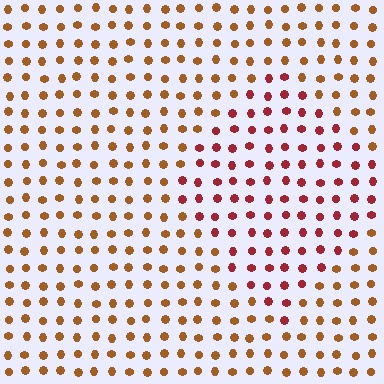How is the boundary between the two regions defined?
The boundary is defined purely by a slight shift in hue (about 36 degrees). Spacing, size, and orientation are identical on both sides.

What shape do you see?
I see a diamond.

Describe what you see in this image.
The image is filled with small brown elements in a uniform arrangement. A diamond-shaped region is visible where the elements are tinted to a slightly different hue, forming a subtle color boundary.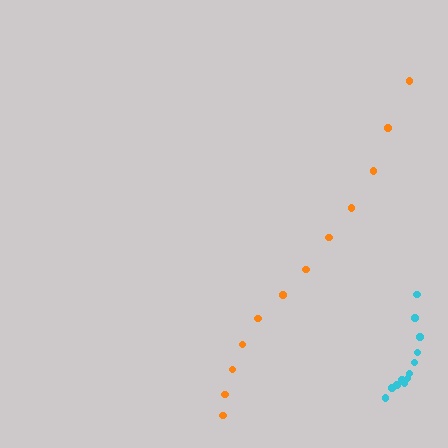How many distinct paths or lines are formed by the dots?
There are 2 distinct paths.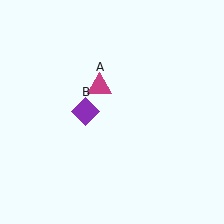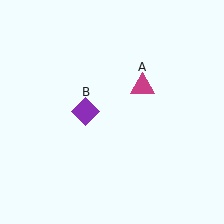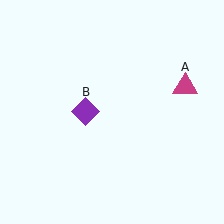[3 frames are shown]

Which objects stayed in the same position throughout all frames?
Purple diamond (object B) remained stationary.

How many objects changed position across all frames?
1 object changed position: magenta triangle (object A).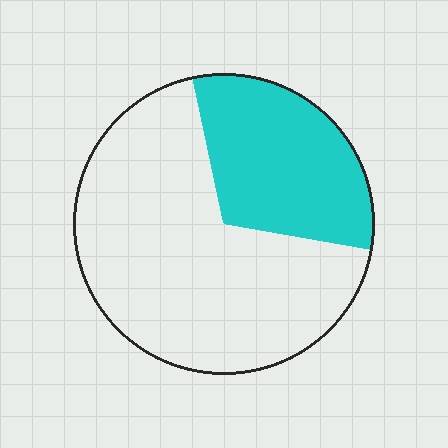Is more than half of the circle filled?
No.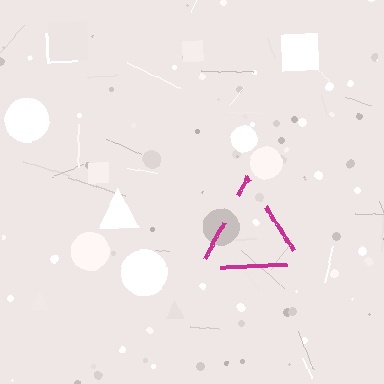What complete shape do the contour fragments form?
The contour fragments form a triangle.